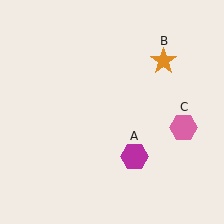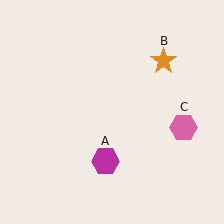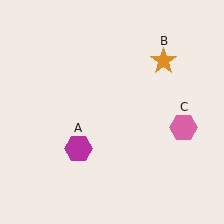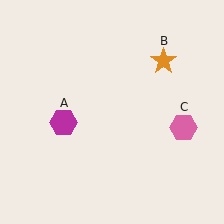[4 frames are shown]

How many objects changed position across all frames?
1 object changed position: magenta hexagon (object A).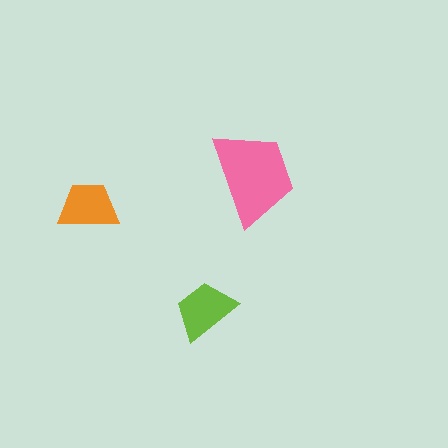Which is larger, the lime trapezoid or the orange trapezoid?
The lime one.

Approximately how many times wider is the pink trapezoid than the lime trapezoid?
About 1.5 times wider.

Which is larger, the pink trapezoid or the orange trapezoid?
The pink one.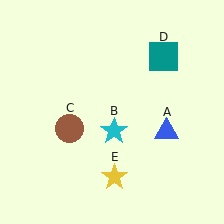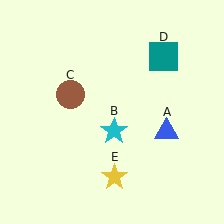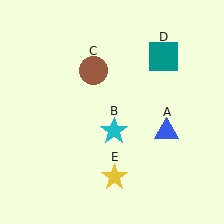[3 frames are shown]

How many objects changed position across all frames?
1 object changed position: brown circle (object C).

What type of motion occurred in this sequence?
The brown circle (object C) rotated clockwise around the center of the scene.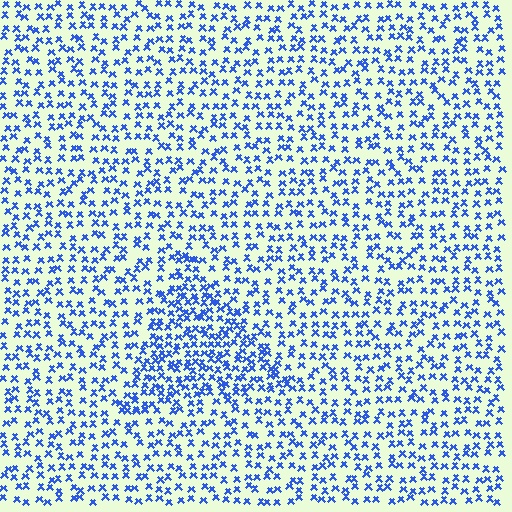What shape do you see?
I see a triangle.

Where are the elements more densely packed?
The elements are more densely packed inside the triangle boundary.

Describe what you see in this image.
The image contains small blue elements arranged at two different densities. A triangle-shaped region is visible where the elements are more densely packed than the surrounding area.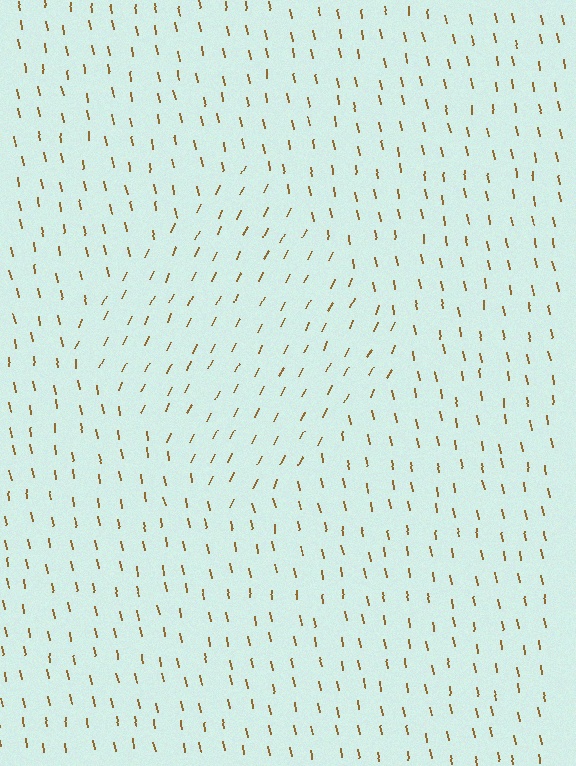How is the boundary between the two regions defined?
The boundary is defined purely by a change in line orientation (approximately 36 degrees difference). All lines are the same color and thickness.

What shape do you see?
I see a diamond.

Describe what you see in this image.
The image is filled with small brown line segments. A diamond region in the image has lines oriented differently from the surrounding lines, creating a visible texture boundary.